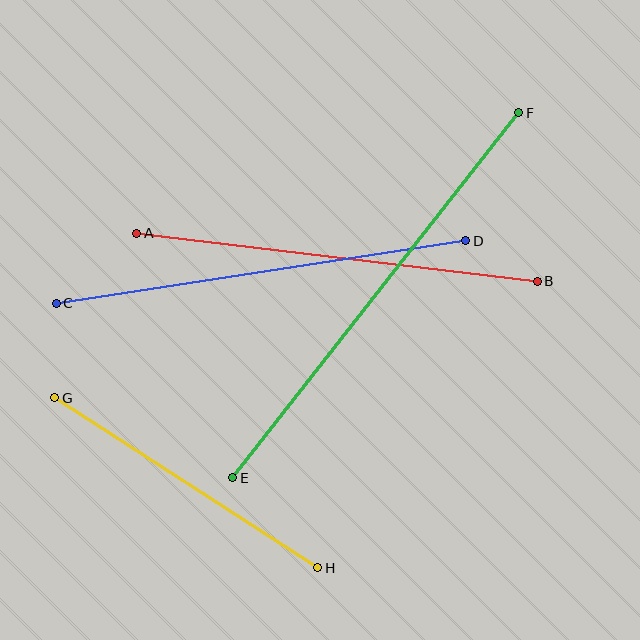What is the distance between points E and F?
The distance is approximately 463 pixels.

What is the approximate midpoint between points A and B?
The midpoint is at approximately (337, 257) pixels.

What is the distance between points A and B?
The distance is approximately 403 pixels.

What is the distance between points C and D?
The distance is approximately 414 pixels.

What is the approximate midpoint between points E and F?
The midpoint is at approximately (376, 295) pixels.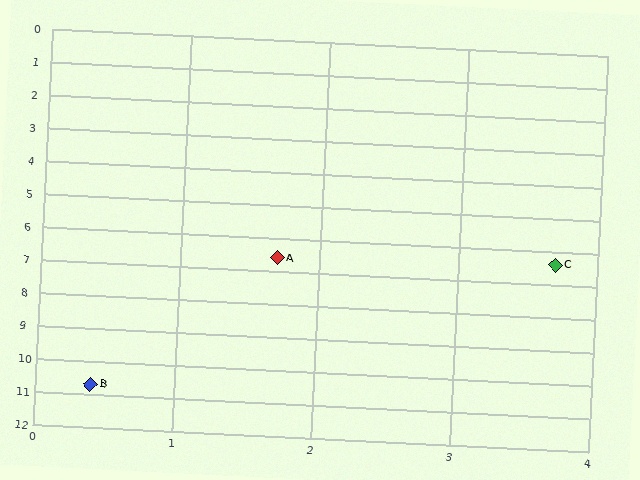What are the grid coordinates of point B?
Point B is at approximately (0.4, 10.7).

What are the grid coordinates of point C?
Point C is at approximately (3.7, 6.4).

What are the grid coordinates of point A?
Point A is at approximately (1.7, 6.6).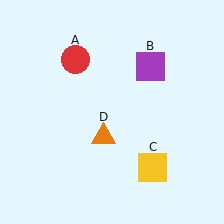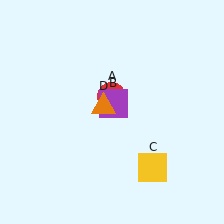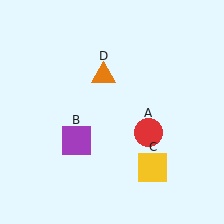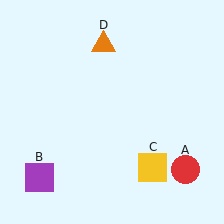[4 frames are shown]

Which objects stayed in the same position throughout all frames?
Yellow square (object C) remained stationary.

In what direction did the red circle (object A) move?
The red circle (object A) moved down and to the right.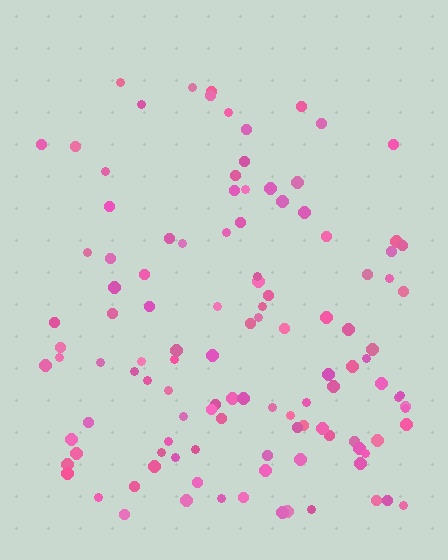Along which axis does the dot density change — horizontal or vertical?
Vertical.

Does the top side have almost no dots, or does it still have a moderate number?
Still a moderate number, just noticeably fewer than the bottom.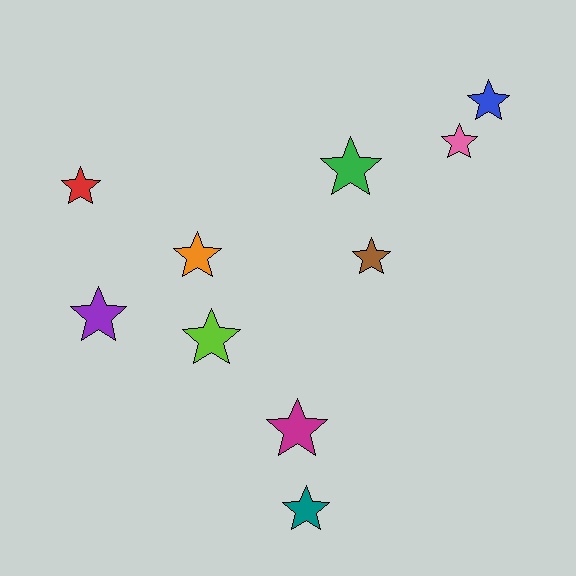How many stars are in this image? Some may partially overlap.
There are 10 stars.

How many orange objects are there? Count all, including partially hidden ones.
There is 1 orange object.